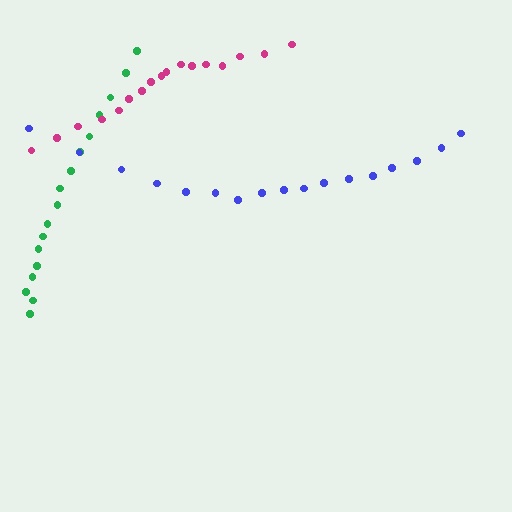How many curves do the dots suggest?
There are 3 distinct paths.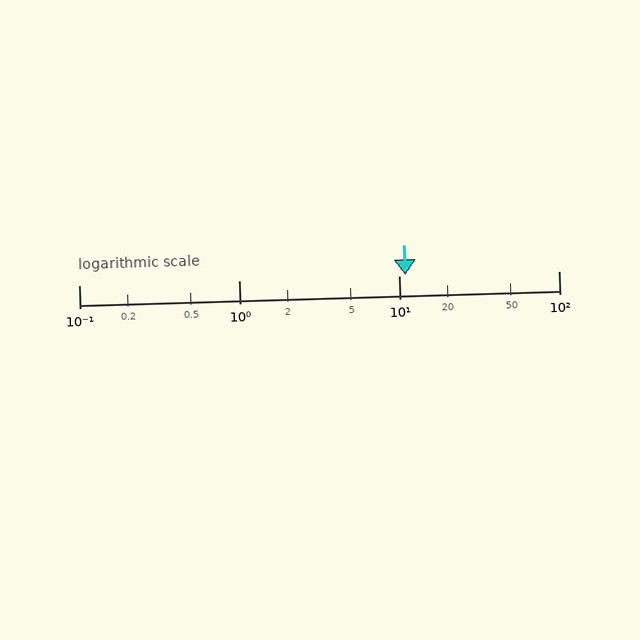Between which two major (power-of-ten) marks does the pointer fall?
The pointer is between 10 and 100.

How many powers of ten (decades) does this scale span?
The scale spans 3 decades, from 0.1 to 100.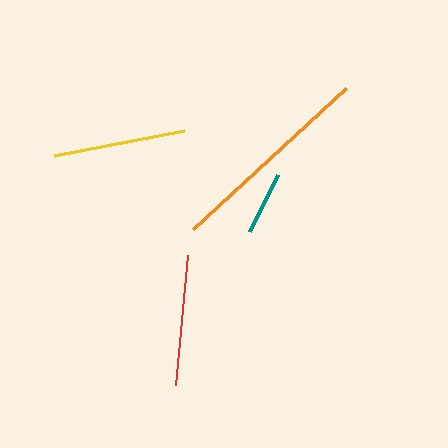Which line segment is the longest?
The orange line is the longest at approximately 208 pixels.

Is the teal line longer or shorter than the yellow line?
The yellow line is longer than the teal line.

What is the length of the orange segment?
The orange segment is approximately 208 pixels long.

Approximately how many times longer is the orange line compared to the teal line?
The orange line is approximately 3.3 times the length of the teal line.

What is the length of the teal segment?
The teal segment is approximately 64 pixels long.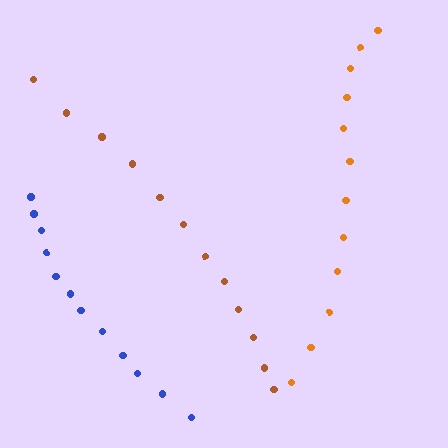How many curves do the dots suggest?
There are 3 distinct paths.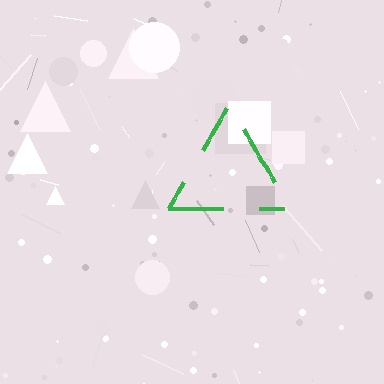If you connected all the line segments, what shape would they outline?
They would outline a triangle.